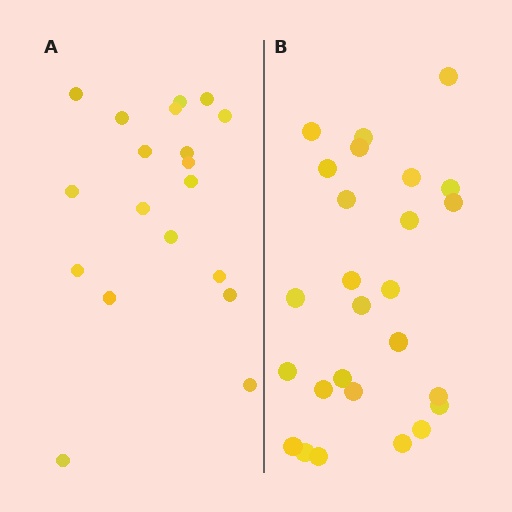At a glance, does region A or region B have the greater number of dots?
Region B (the right region) has more dots.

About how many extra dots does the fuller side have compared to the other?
Region B has roughly 8 or so more dots than region A.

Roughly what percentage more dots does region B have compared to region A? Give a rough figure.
About 35% more.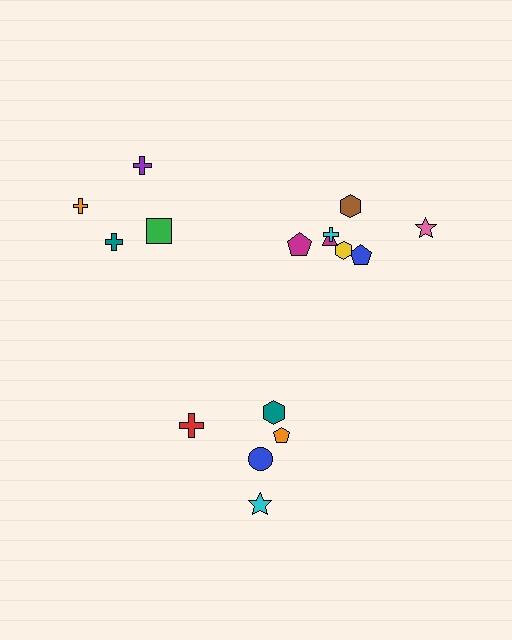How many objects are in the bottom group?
There are 5 objects.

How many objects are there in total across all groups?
There are 16 objects.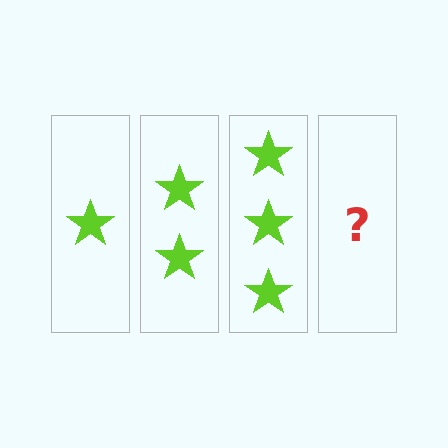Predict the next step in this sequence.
The next step is 4 stars.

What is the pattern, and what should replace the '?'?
The pattern is that each step adds one more star. The '?' should be 4 stars.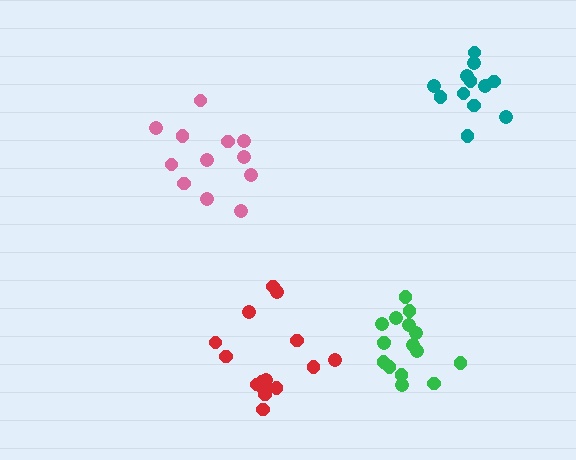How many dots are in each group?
Group 1: 15 dots, Group 2: 12 dots, Group 3: 16 dots, Group 4: 12 dots (55 total).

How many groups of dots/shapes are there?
There are 4 groups.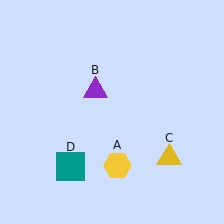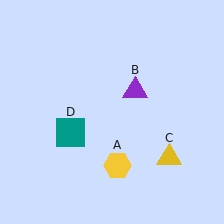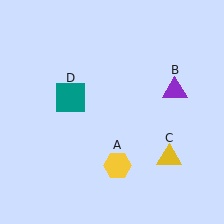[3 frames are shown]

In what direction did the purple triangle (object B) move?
The purple triangle (object B) moved right.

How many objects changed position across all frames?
2 objects changed position: purple triangle (object B), teal square (object D).